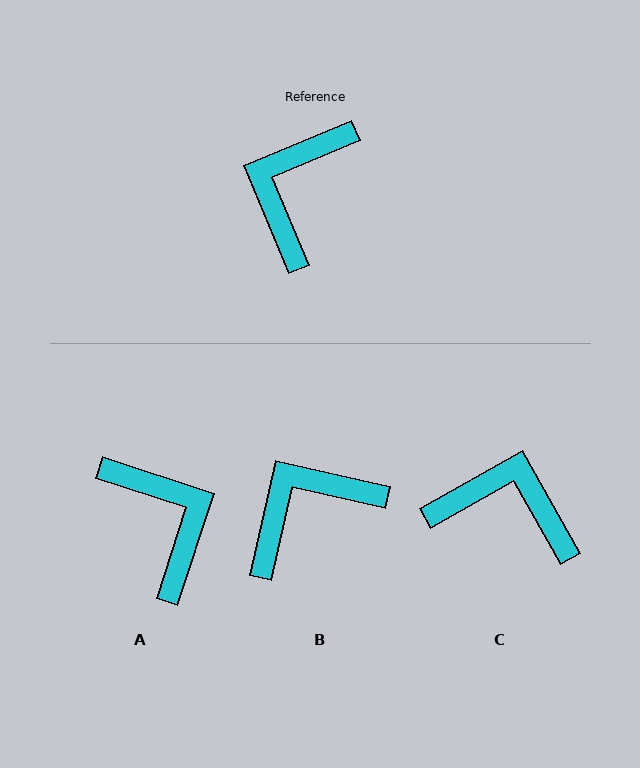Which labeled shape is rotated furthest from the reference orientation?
A, about 131 degrees away.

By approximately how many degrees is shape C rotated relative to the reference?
Approximately 83 degrees clockwise.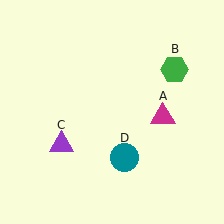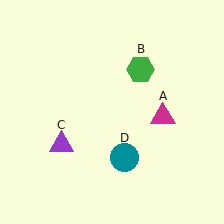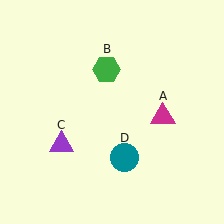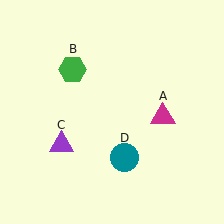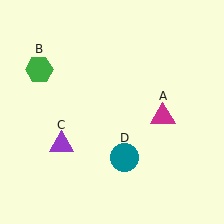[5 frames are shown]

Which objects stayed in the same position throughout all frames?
Magenta triangle (object A) and purple triangle (object C) and teal circle (object D) remained stationary.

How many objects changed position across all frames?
1 object changed position: green hexagon (object B).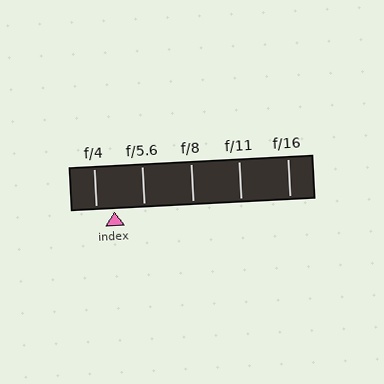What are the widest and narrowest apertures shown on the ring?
The widest aperture shown is f/4 and the narrowest is f/16.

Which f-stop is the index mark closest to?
The index mark is closest to f/4.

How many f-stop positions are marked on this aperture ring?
There are 5 f-stop positions marked.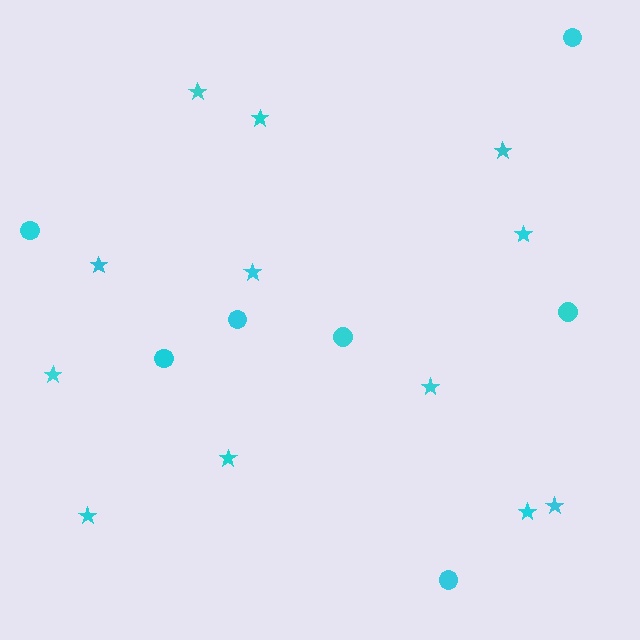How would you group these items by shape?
There are 2 groups: one group of stars (12) and one group of circles (7).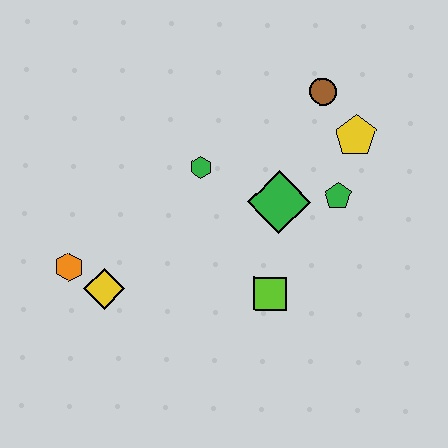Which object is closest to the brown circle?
The yellow pentagon is closest to the brown circle.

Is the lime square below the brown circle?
Yes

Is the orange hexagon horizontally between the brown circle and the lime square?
No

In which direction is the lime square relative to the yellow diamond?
The lime square is to the right of the yellow diamond.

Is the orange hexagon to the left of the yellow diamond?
Yes